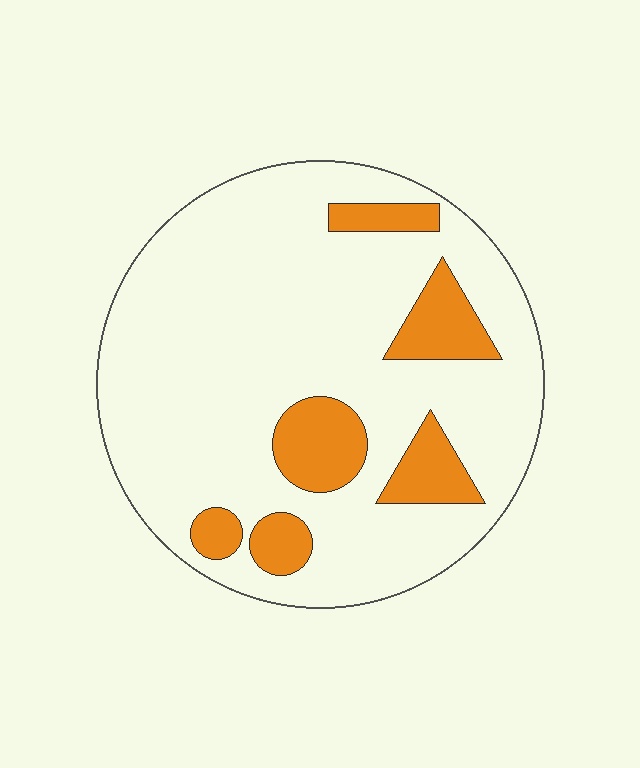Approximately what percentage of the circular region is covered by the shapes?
Approximately 15%.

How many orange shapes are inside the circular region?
6.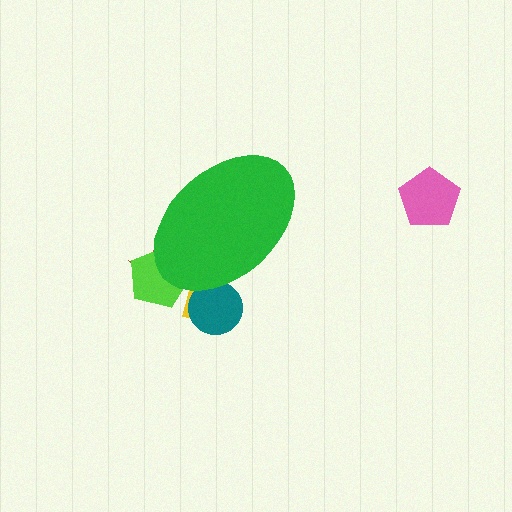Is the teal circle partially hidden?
Yes, the teal circle is partially hidden behind the green ellipse.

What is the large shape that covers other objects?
A green ellipse.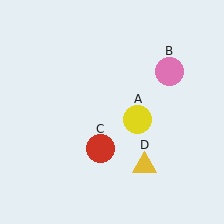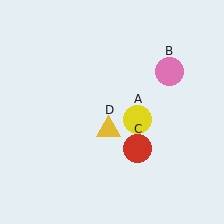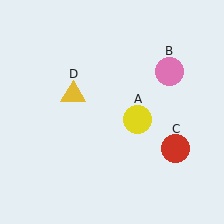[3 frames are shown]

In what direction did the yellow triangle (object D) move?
The yellow triangle (object D) moved up and to the left.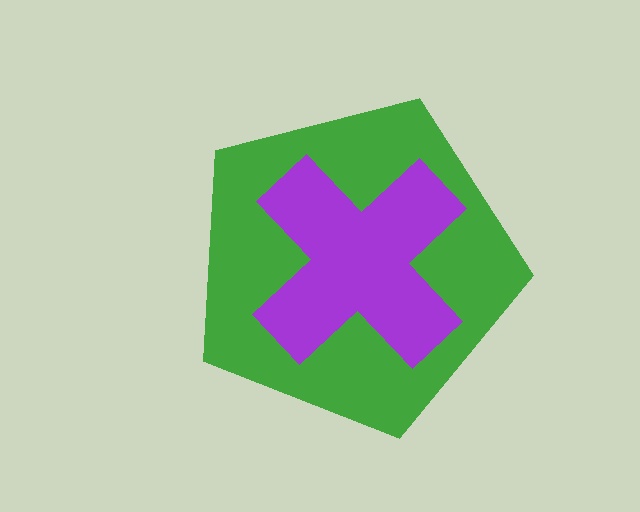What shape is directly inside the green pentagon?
The purple cross.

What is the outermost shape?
The green pentagon.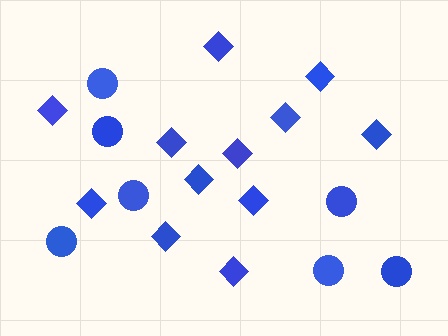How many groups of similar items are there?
There are 2 groups: one group of diamonds (12) and one group of circles (7).